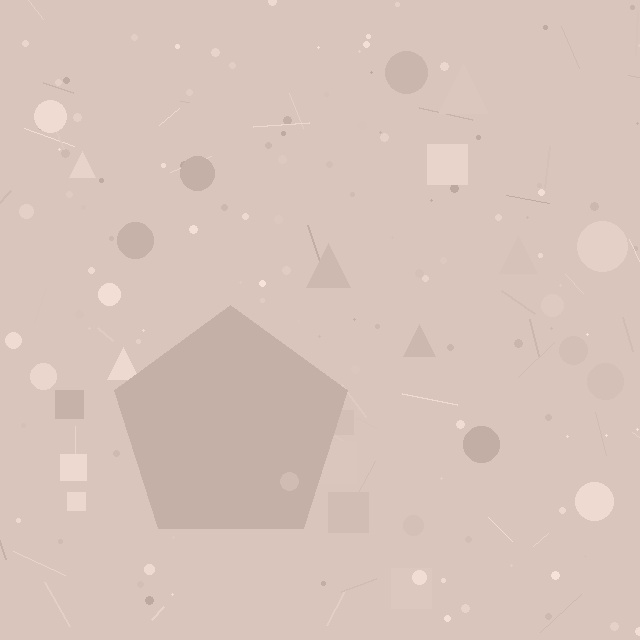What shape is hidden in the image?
A pentagon is hidden in the image.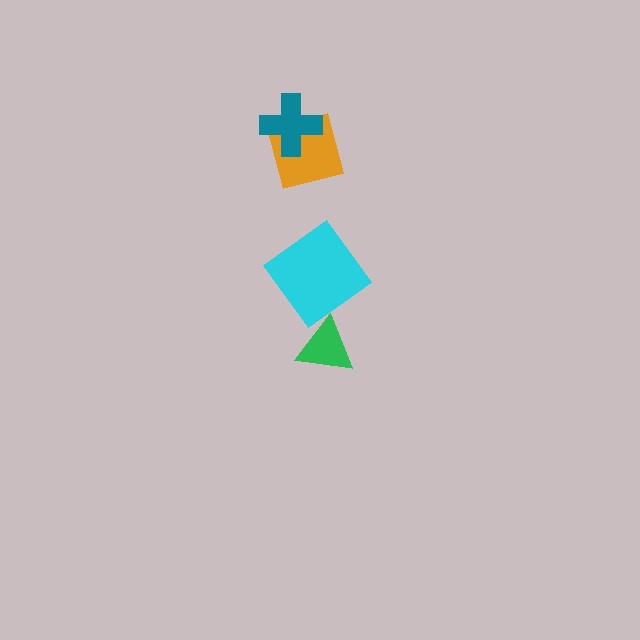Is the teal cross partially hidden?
No, no other shape covers it.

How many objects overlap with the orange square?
1 object overlaps with the orange square.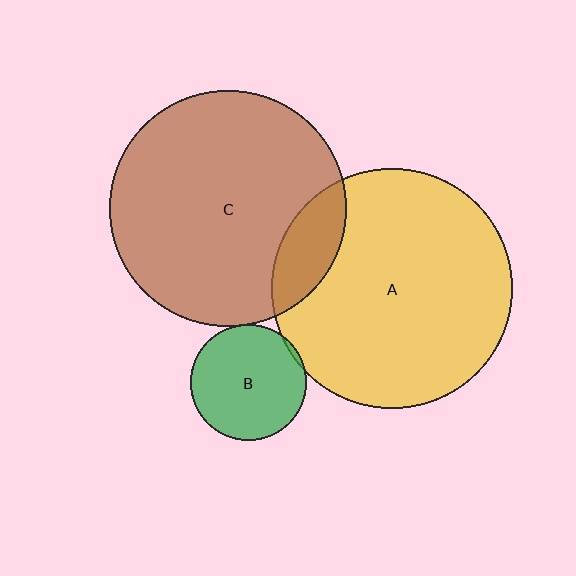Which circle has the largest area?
Circle A (yellow).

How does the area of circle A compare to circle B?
Approximately 4.3 times.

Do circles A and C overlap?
Yes.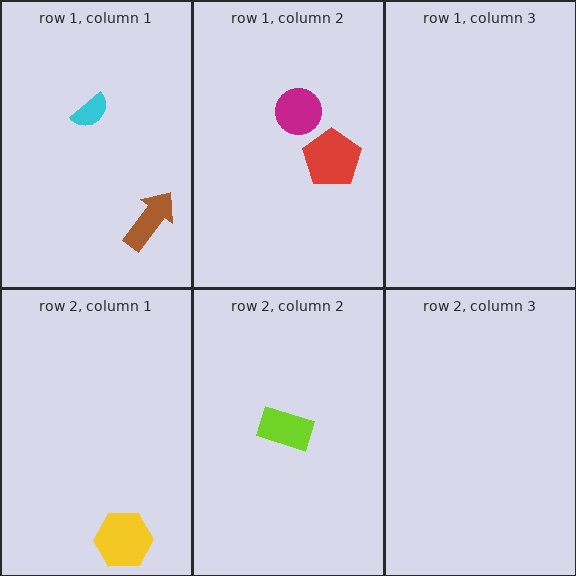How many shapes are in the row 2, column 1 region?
1.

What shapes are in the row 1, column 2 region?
The magenta circle, the red pentagon.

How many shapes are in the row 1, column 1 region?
2.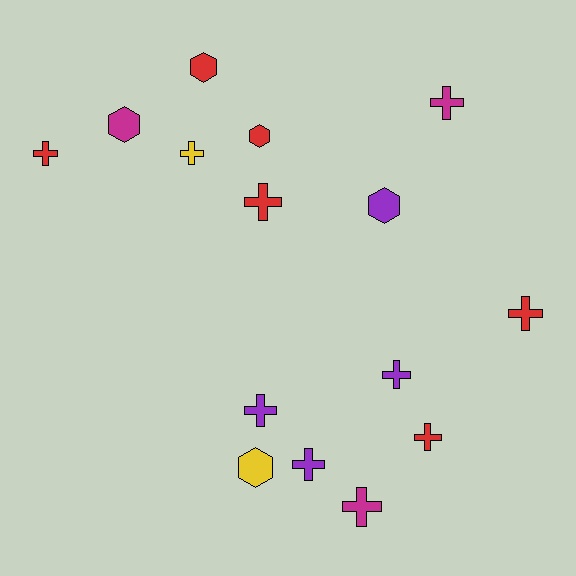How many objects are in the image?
There are 15 objects.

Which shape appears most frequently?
Cross, with 10 objects.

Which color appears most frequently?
Red, with 6 objects.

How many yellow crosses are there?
There is 1 yellow cross.